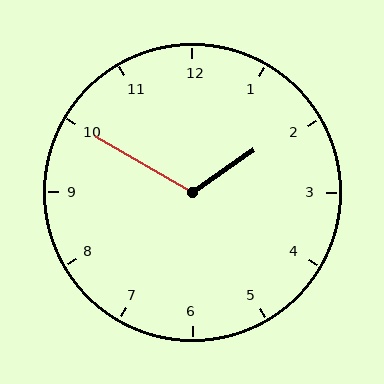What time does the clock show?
1:50.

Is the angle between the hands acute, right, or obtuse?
It is obtuse.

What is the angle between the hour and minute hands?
Approximately 115 degrees.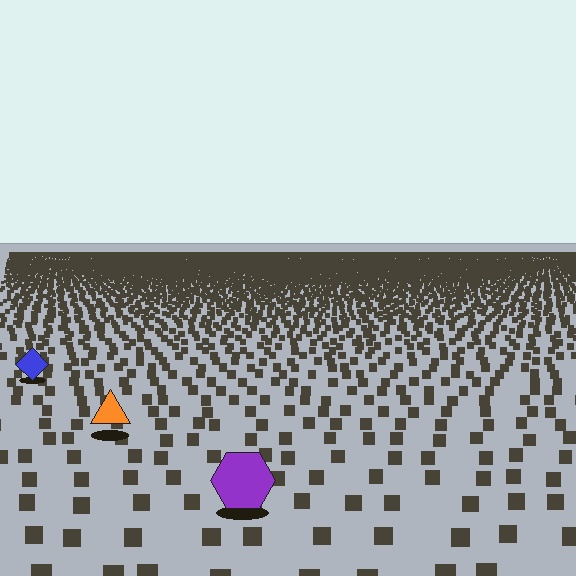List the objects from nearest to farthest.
From nearest to farthest: the purple hexagon, the orange triangle, the blue diamond.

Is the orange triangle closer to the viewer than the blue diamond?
Yes. The orange triangle is closer — you can tell from the texture gradient: the ground texture is coarser near it.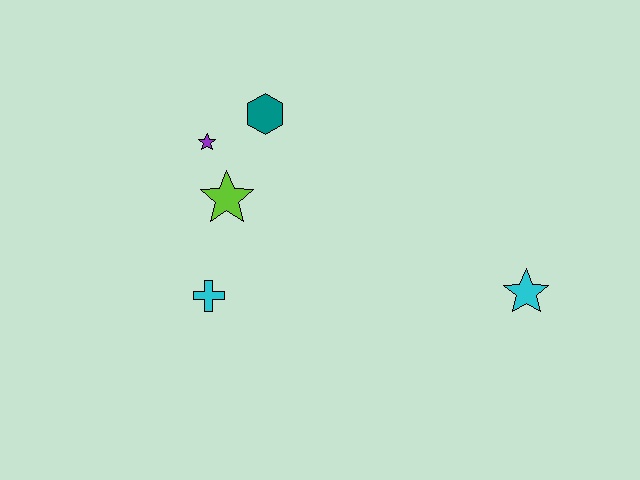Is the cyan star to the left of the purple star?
No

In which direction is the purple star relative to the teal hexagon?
The purple star is to the left of the teal hexagon.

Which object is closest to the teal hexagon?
The purple star is closest to the teal hexagon.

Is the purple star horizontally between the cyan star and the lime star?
No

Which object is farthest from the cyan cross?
The cyan star is farthest from the cyan cross.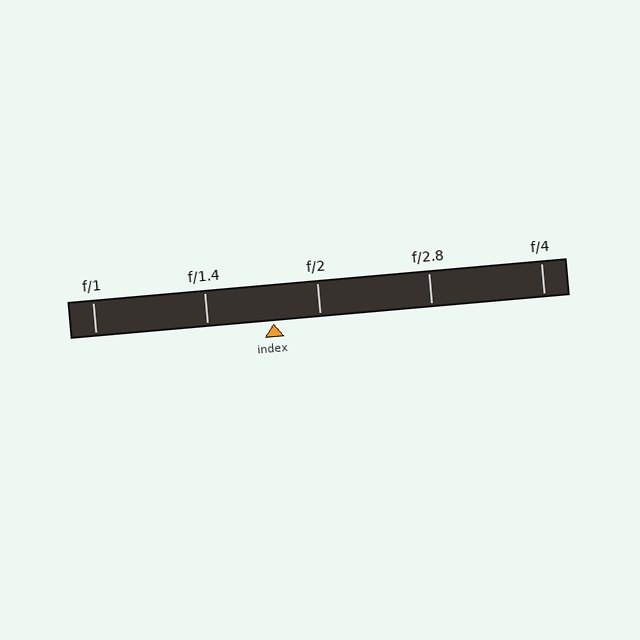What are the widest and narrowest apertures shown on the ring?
The widest aperture shown is f/1 and the narrowest is f/4.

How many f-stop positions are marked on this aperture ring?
There are 5 f-stop positions marked.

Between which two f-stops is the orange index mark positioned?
The index mark is between f/1.4 and f/2.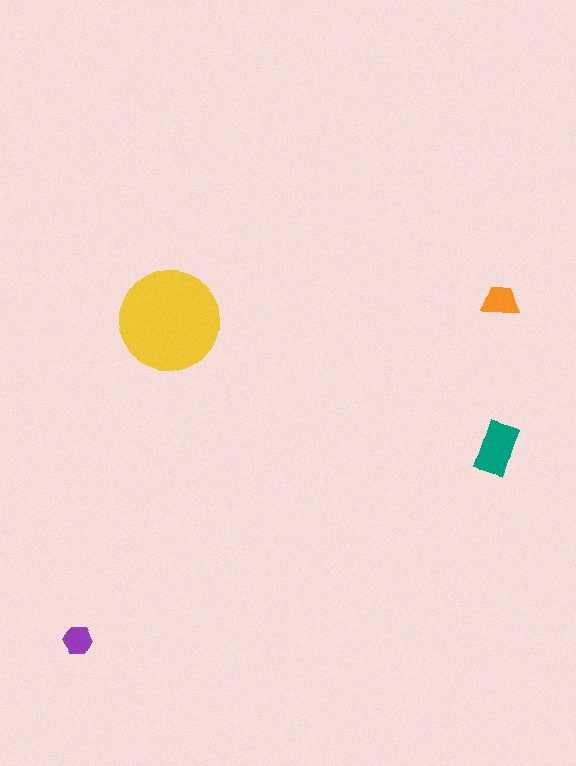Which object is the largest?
The yellow circle.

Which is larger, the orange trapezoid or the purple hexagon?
The orange trapezoid.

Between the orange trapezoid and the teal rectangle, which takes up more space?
The teal rectangle.